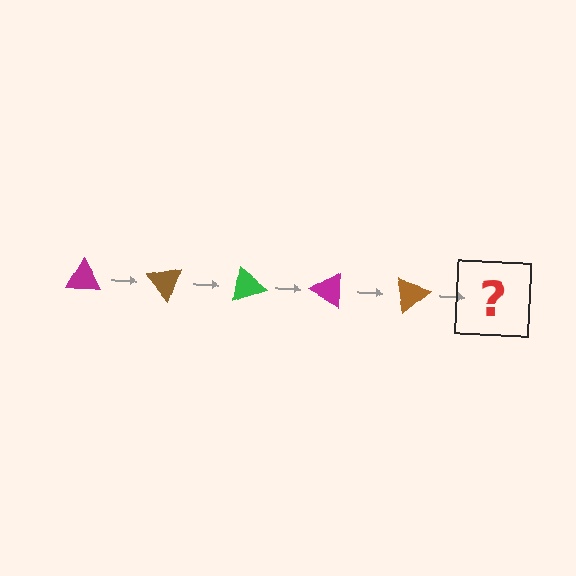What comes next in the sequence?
The next element should be a green triangle, rotated 250 degrees from the start.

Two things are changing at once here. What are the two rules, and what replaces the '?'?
The two rules are that it rotates 50 degrees each step and the color cycles through magenta, brown, and green. The '?' should be a green triangle, rotated 250 degrees from the start.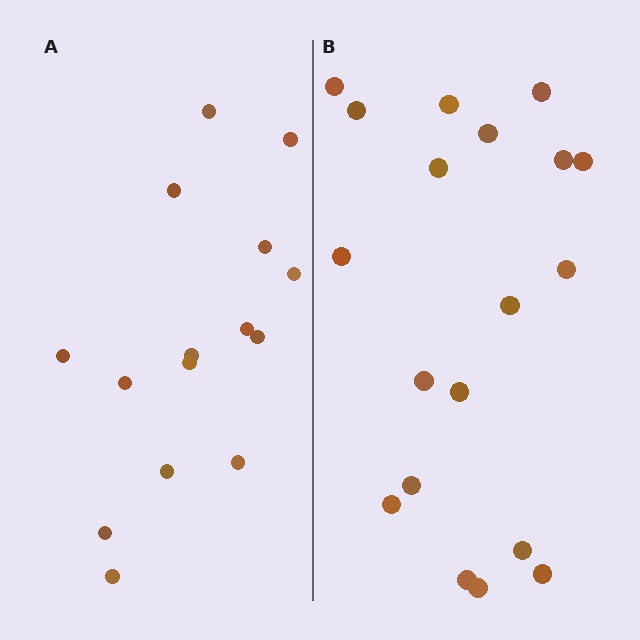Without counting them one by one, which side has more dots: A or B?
Region B (the right region) has more dots.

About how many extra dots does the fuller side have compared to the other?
Region B has about 4 more dots than region A.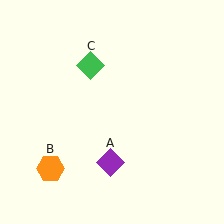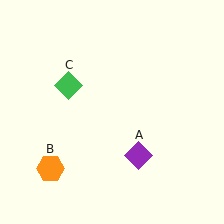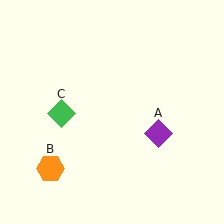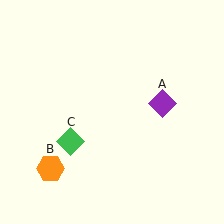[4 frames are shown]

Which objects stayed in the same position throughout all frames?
Orange hexagon (object B) remained stationary.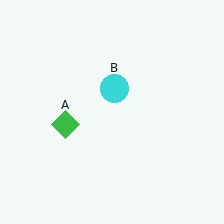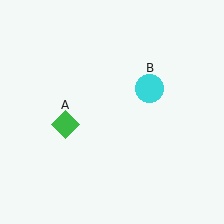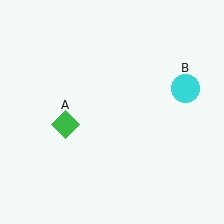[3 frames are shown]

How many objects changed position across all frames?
1 object changed position: cyan circle (object B).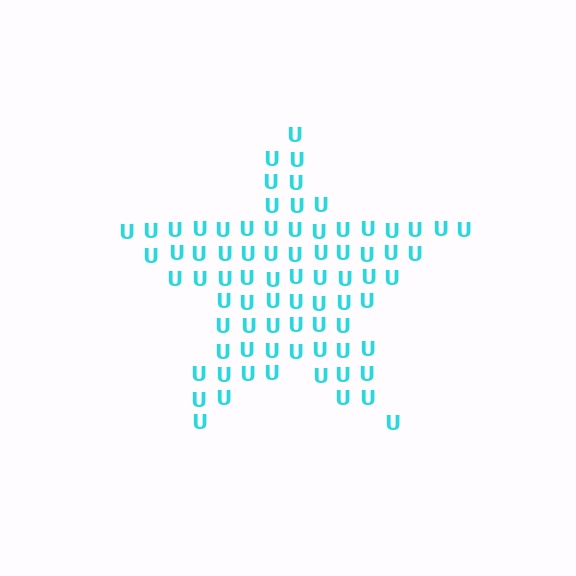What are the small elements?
The small elements are letter U's.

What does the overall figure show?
The overall figure shows a star.